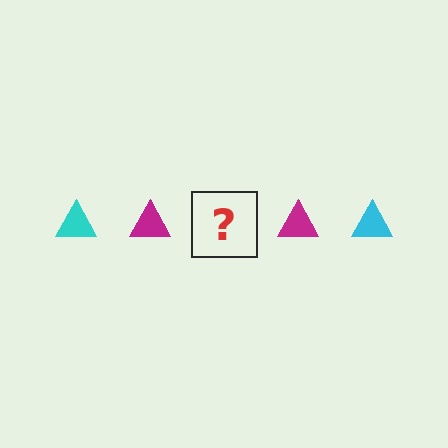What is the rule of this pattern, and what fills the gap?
The rule is that the pattern cycles through cyan, magenta triangles. The gap should be filled with a cyan triangle.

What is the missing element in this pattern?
The missing element is a cyan triangle.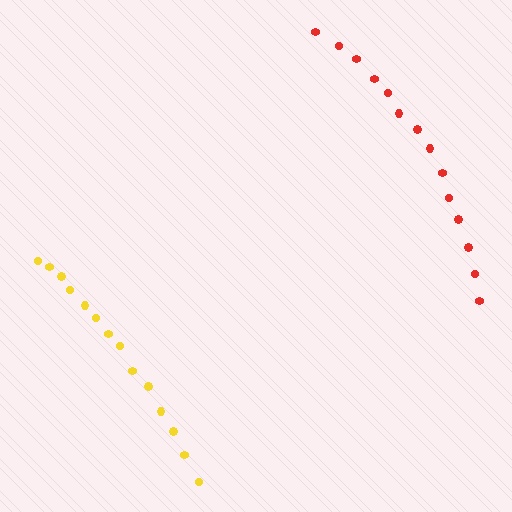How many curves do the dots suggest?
There are 2 distinct paths.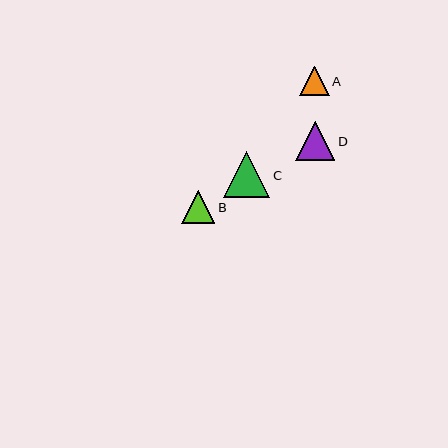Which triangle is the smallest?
Triangle A is the smallest with a size of approximately 29 pixels.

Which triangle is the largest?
Triangle C is the largest with a size of approximately 46 pixels.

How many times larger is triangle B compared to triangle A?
Triangle B is approximately 1.1 times the size of triangle A.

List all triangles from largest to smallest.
From largest to smallest: C, D, B, A.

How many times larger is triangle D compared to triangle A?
Triangle D is approximately 1.4 times the size of triangle A.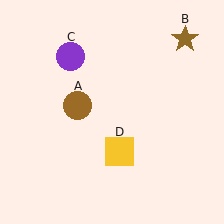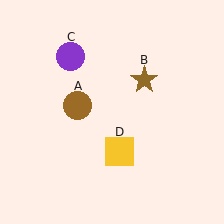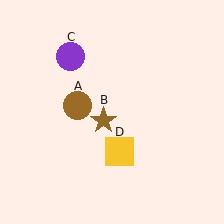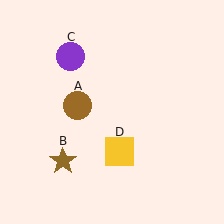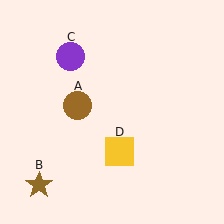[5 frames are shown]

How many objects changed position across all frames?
1 object changed position: brown star (object B).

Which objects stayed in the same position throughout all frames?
Brown circle (object A) and purple circle (object C) and yellow square (object D) remained stationary.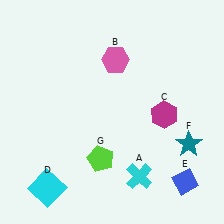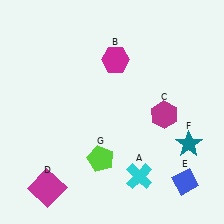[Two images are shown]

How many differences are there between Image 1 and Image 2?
There are 2 differences between the two images.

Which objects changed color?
B changed from pink to magenta. D changed from cyan to magenta.